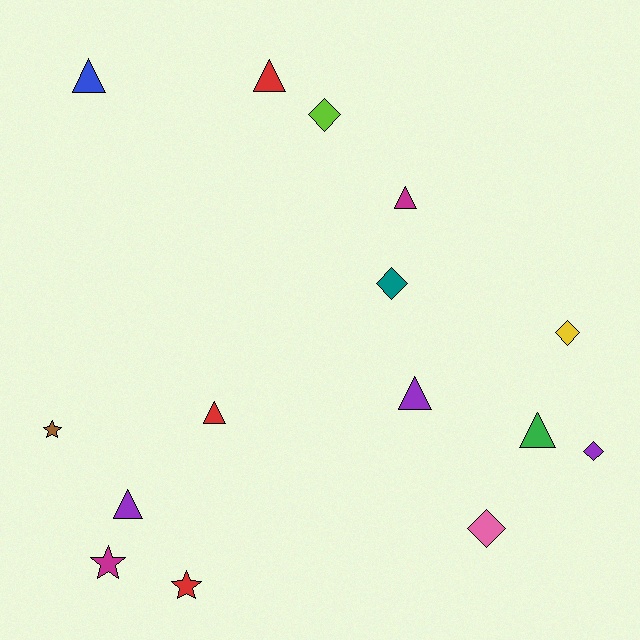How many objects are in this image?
There are 15 objects.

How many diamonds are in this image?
There are 5 diamonds.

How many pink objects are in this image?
There is 1 pink object.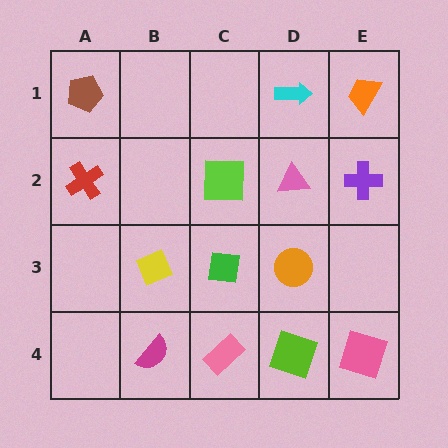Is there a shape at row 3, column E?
No, that cell is empty.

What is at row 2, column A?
A red cross.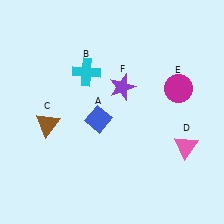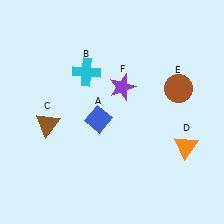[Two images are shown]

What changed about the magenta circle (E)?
In Image 1, E is magenta. In Image 2, it changed to brown.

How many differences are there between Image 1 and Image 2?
There are 2 differences between the two images.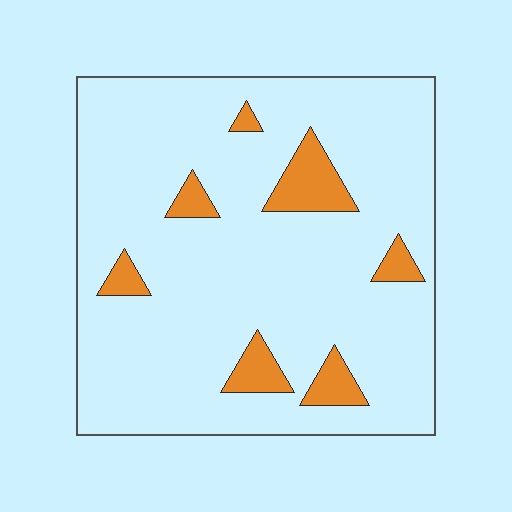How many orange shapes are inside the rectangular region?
7.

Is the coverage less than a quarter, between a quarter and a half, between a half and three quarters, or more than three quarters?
Less than a quarter.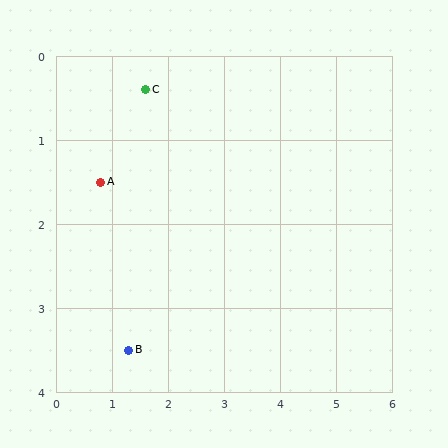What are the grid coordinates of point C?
Point C is at approximately (1.6, 0.4).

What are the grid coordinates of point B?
Point B is at approximately (1.3, 3.5).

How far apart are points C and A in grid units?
Points C and A are about 1.4 grid units apart.